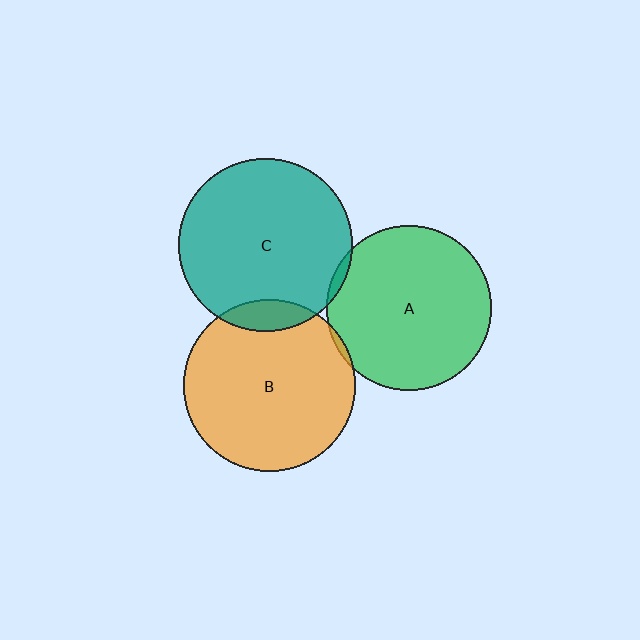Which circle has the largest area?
Circle C (teal).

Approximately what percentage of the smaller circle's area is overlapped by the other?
Approximately 5%.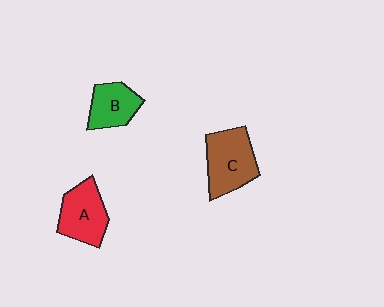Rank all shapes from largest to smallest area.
From largest to smallest: C (brown), A (red), B (green).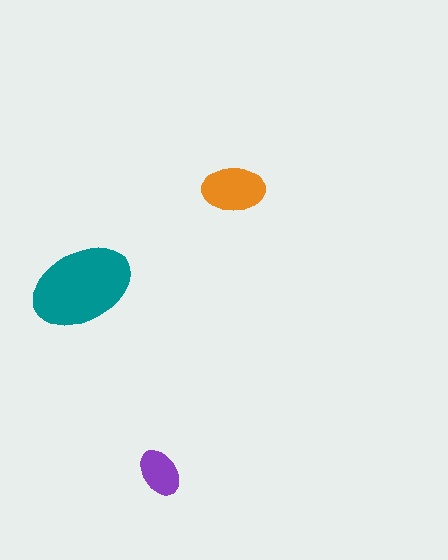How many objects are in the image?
There are 3 objects in the image.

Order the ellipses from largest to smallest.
the teal one, the orange one, the purple one.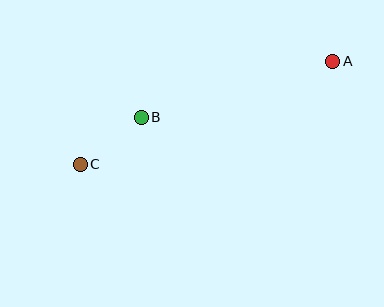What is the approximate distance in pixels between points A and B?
The distance between A and B is approximately 200 pixels.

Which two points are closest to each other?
Points B and C are closest to each other.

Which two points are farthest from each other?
Points A and C are farthest from each other.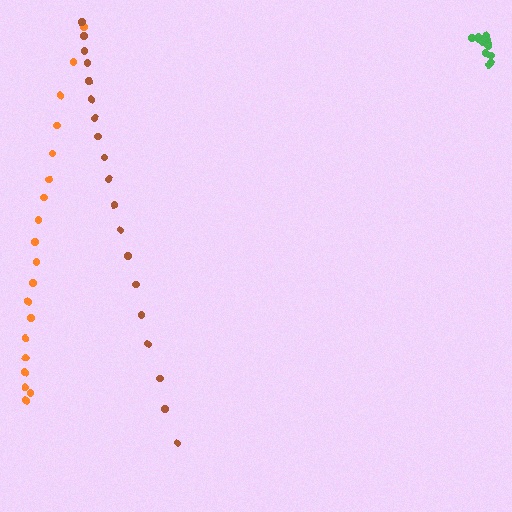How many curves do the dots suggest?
There are 3 distinct paths.